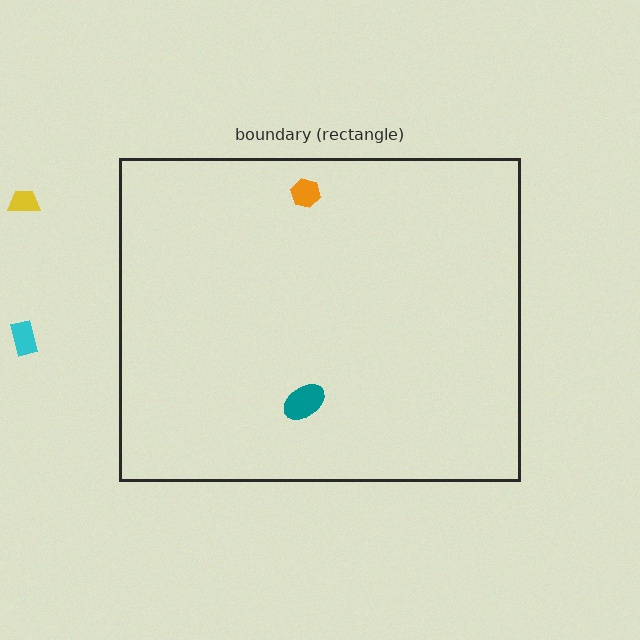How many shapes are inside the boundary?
2 inside, 2 outside.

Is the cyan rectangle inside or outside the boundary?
Outside.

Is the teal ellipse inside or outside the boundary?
Inside.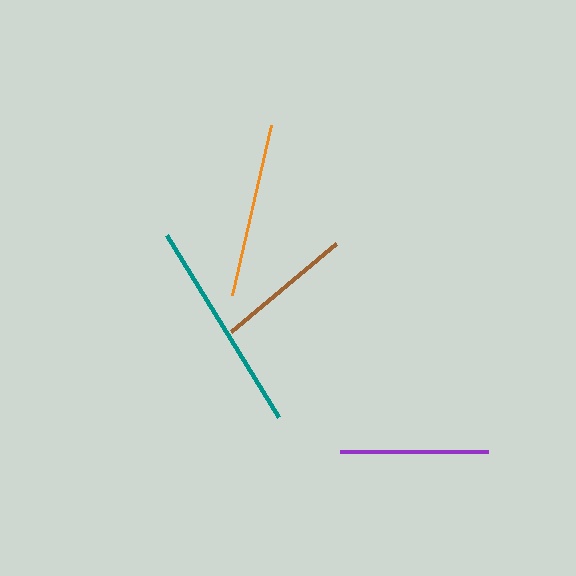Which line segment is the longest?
The teal line is the longest at approximately 213 pixels.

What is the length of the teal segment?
The teal segment is approximately 213 pixels long.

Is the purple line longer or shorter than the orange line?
The orange line is longer than the purple line.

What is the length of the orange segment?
The orange segment is approximately 174 pixels long.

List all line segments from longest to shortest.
From longest to shortest: teal, orange, purple, brown.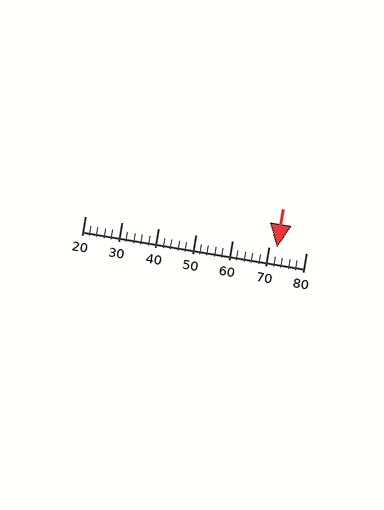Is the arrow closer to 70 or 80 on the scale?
The arrow is closer to 70.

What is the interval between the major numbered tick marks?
The major tick marks are spaced 10 units apart.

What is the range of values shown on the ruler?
The ruler shows values from 20 to 80.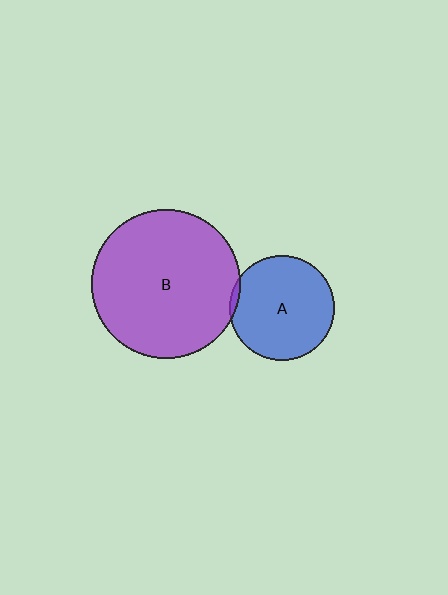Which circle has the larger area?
Circle B (purple).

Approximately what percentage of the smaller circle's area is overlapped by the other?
Approximately 5%.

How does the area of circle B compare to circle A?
Approximately 2.0 times.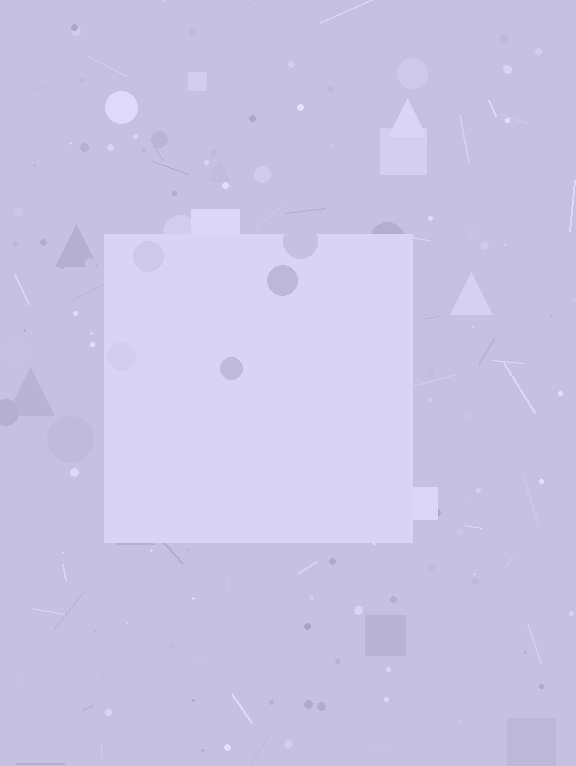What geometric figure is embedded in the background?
A square is embedded in the background.